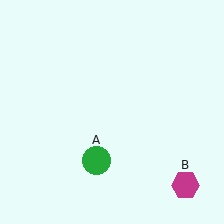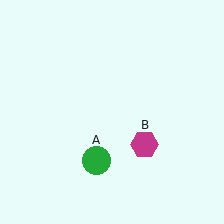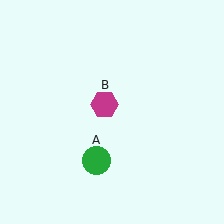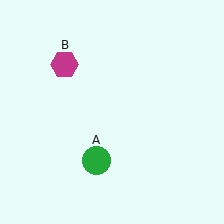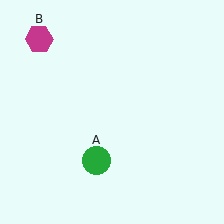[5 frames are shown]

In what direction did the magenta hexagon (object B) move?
The magenta hexagon (object B) moved up and to the left.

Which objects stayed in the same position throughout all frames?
Green circle (object A) remained stationary.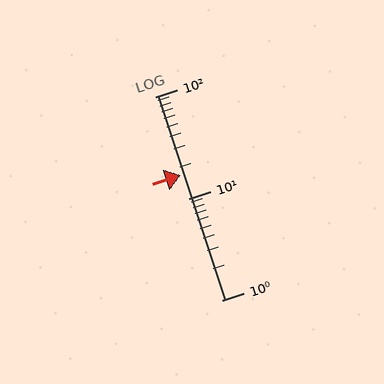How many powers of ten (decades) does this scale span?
The scale spans 2 decades, from 1 to 100.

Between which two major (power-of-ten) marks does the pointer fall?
The pointer is between 10 and 100.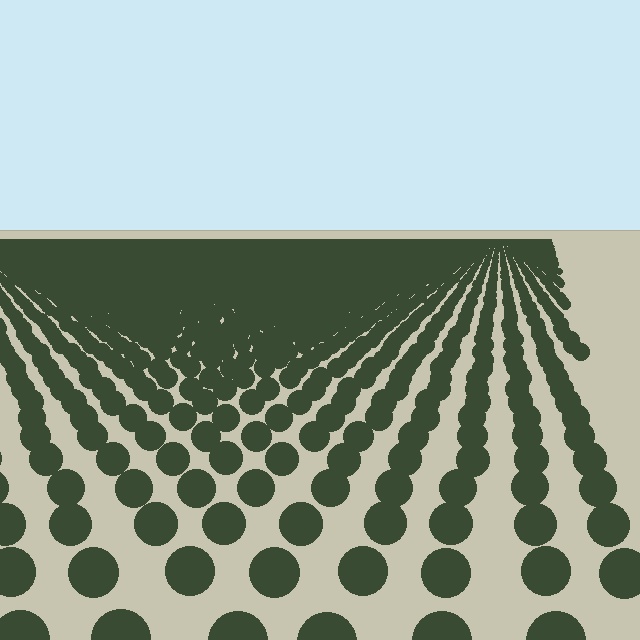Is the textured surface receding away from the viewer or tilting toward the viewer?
The surface is receding away from the viewer. Texture elements get smaller and denser toward the top.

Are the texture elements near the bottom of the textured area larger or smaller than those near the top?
Larger. Near the bottom, elements are closer to the viewer and appear at a bigger on-screen size.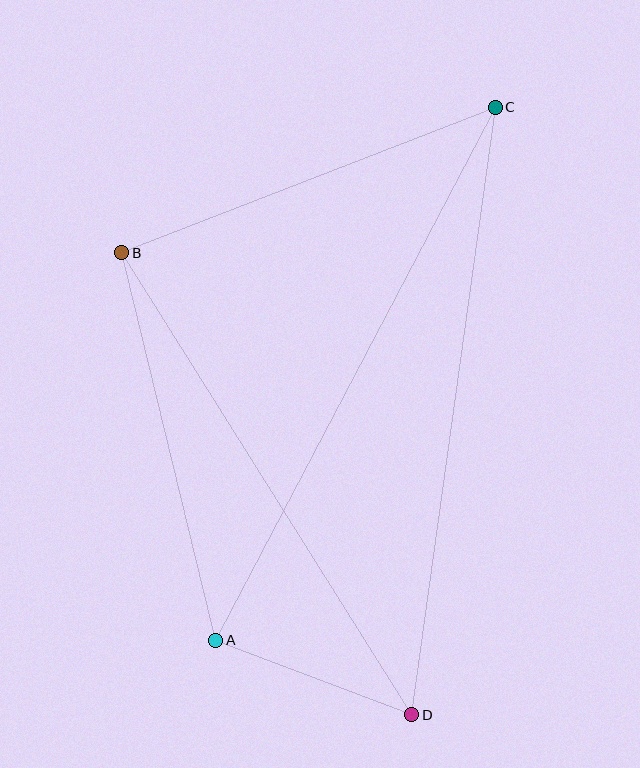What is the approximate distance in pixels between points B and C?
The distance between B and C is approximately 401 pixels.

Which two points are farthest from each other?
Points C and D are farthest from each other.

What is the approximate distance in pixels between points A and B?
The distance between A and B is approximately 398 pixels.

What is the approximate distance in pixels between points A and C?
The distance between A and C is approximately 602 pixels.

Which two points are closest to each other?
Points A and D are closest to each other.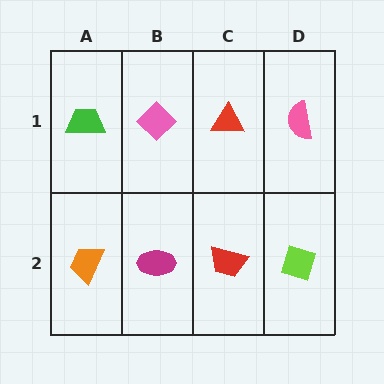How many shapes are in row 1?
4 shapes.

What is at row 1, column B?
A pink diamond.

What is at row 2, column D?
A lime diamond.